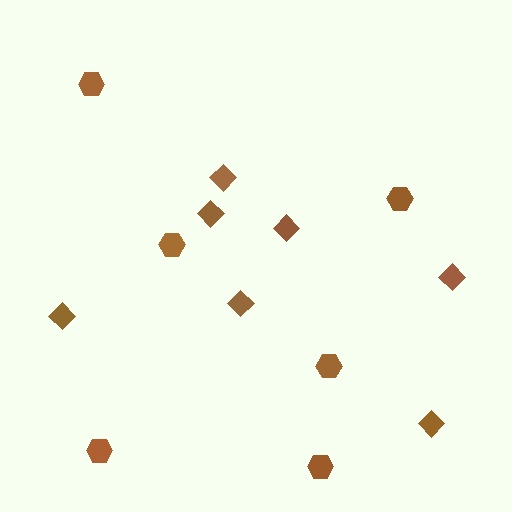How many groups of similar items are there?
There are 2 groups: one group of hexagons (6) and one group of diamonds (7).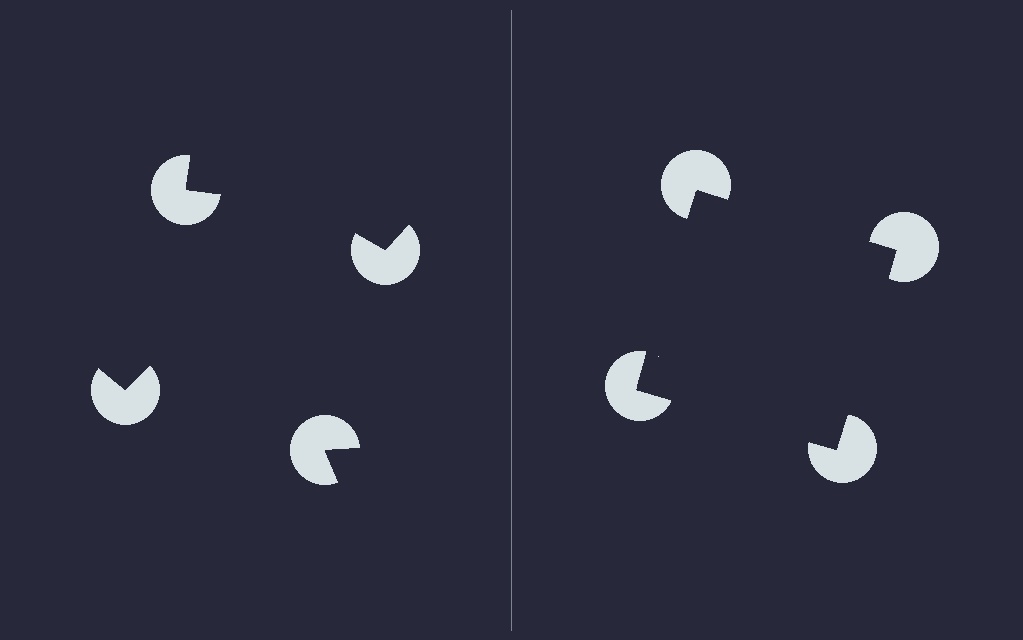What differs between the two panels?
The pac-man discs are positioned identically on both sides; only the wedge orientations differ. On the right they align to a square; on the left they are misaligned.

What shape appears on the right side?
An illusory square.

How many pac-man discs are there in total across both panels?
8 — 4 on each side.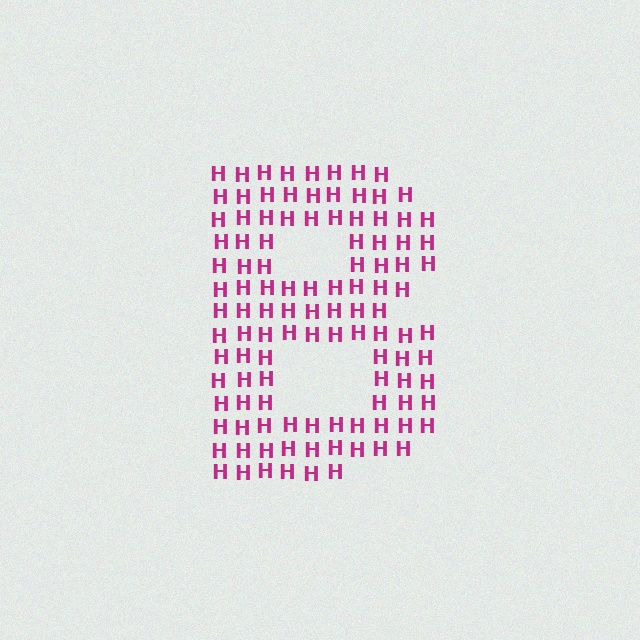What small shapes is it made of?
It is made of small letter H's.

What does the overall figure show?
The overall figure shows the letter B.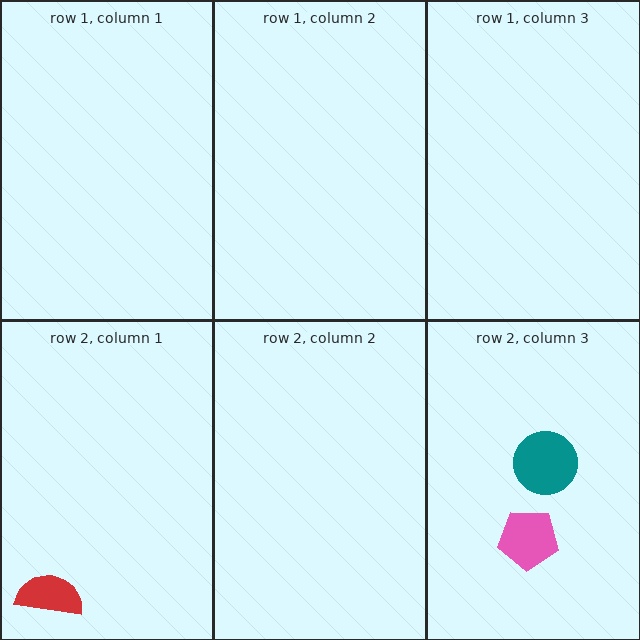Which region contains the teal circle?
The row 2, column 3 region.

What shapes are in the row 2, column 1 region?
The red semicircle.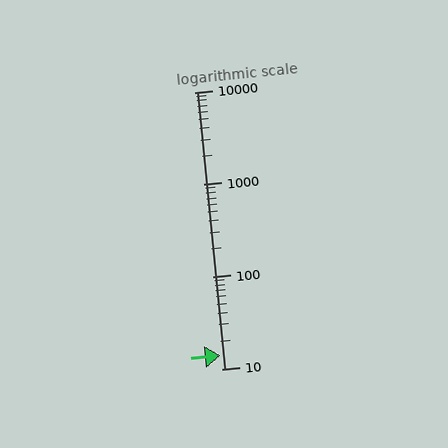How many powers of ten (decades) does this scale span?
The scale spans 3 decades, from 10 to 10000.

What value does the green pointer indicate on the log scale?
The pointer indicates approximately 14.